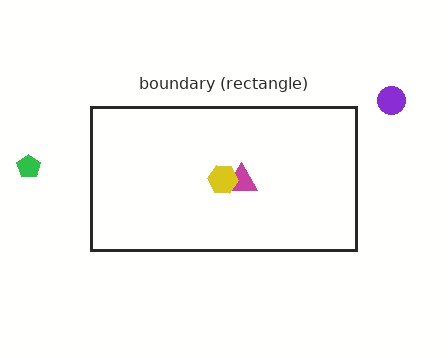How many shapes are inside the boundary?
2 inside, 2 outside.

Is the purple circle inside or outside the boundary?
Outside.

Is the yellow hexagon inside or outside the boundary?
Inside.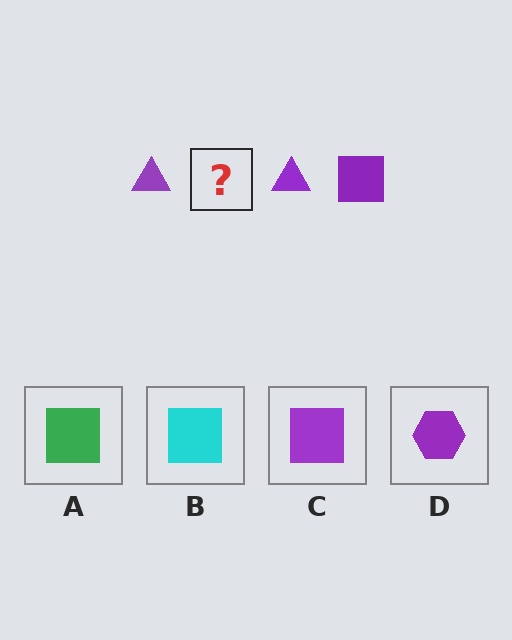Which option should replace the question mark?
Option C.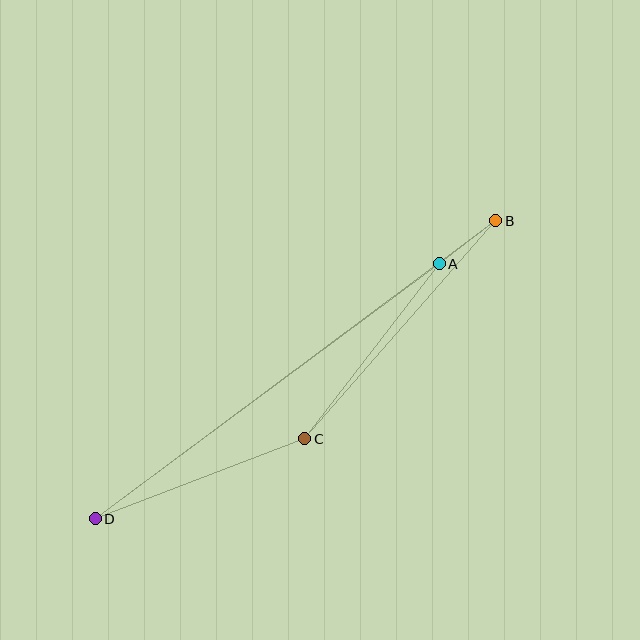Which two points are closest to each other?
Points A and B are closest to each other.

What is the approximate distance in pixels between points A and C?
The distance between A and C is approximately 221 pixels.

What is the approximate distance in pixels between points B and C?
The distance between B and C is approximately 290 pixels.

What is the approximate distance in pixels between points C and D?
The distance between C and D is approximately 224 pixels.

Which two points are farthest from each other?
Points B and D are farthest from each other.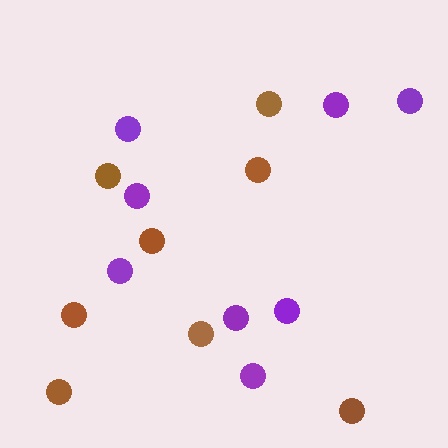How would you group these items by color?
There are 2 groups: one group of brown circles (8) and one group of purple circles (8).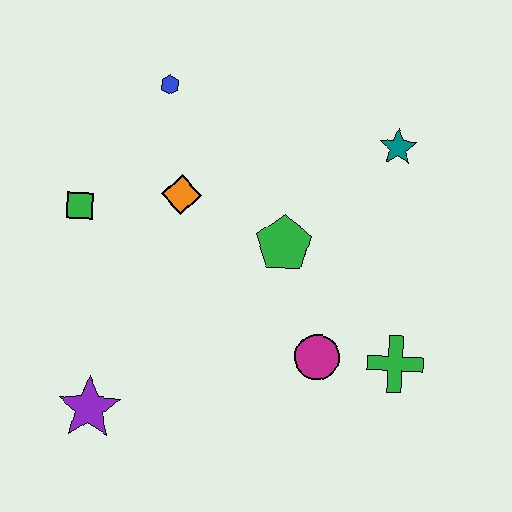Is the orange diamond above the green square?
Yes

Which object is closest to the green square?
The orange diamond is closest to the green square.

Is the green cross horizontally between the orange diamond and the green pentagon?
No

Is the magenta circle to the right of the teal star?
No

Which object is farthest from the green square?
The green cross is farthest from the green square.